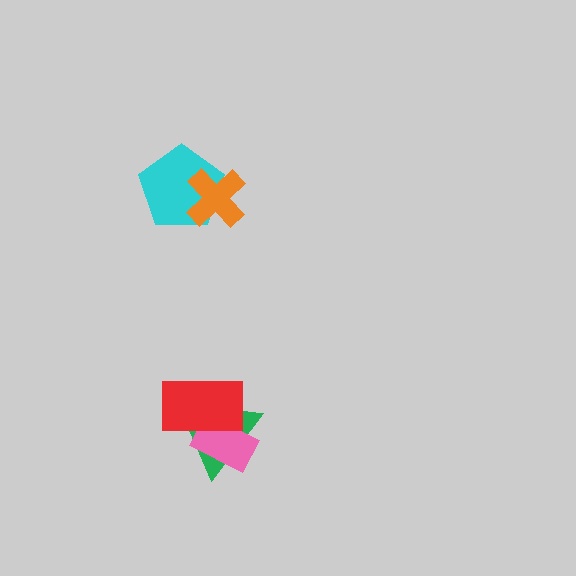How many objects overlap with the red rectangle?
2 objects overlap with the red rectangle.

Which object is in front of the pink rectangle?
The red rectangle is in front of the pink rectangle.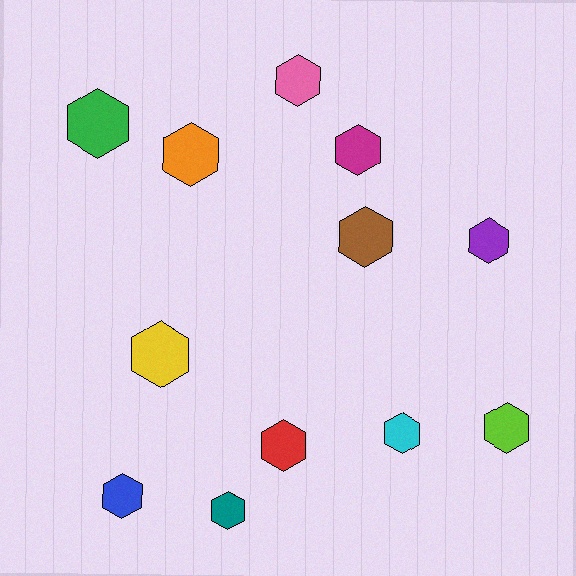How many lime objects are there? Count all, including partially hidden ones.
There is 1 lime object.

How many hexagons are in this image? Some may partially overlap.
There are 12 hexagons.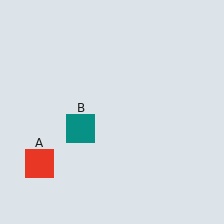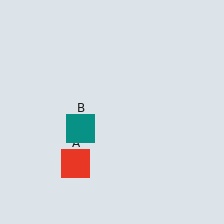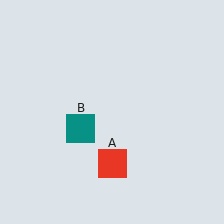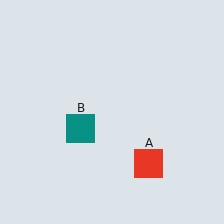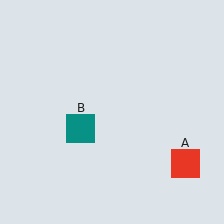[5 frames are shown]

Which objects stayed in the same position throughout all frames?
Teal square (object B) remained stationary.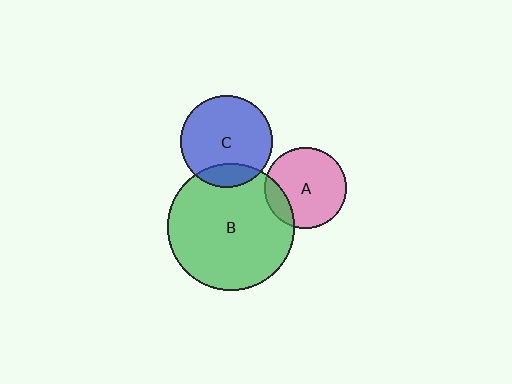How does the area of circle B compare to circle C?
Approximately 1.9 times.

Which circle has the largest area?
Circle B (green).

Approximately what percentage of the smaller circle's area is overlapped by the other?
Approximately 15%.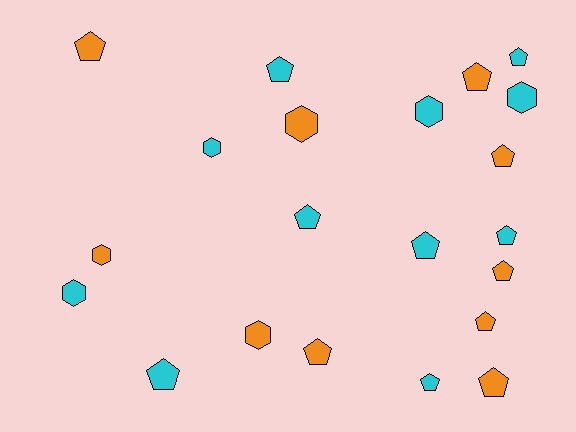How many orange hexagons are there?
There are 3 orange hexagons.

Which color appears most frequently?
Cyan, with 11 objects.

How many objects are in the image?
There are 21 objects.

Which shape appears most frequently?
Pentagon, with 14 objects.